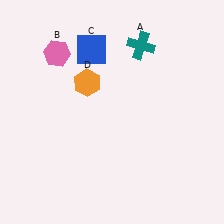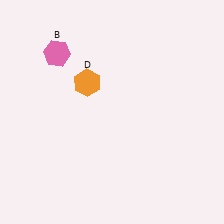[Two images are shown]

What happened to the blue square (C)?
The blue square (C) was removed in Image 2. It was in the top-left area of Image 1.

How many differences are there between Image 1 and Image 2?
There are 2 differences between the two images.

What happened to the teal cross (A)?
The teal cross (A) was removed in Image 2. It was in the top-right area of Image 1.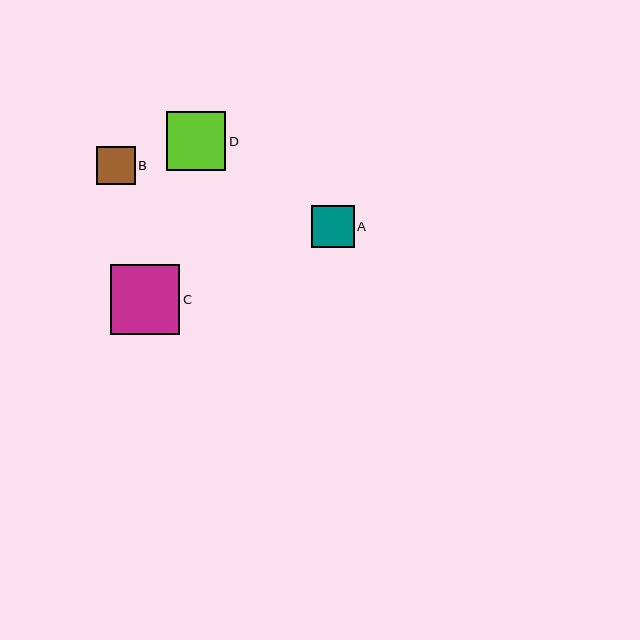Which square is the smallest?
Square B is the smallest with a size of approximately 39 pixels.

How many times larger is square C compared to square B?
Square C is approximately 1.8 times the size of square B.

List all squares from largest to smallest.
From largest to smallest: C, D, A, B.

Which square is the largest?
Square C is the largest with a size of approximately 70 pixels.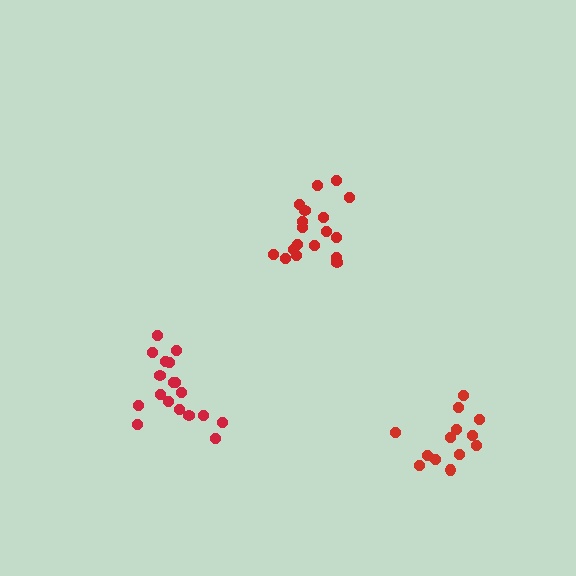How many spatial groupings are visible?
There are 3 spatial groupings.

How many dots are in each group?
Group 1: 18 dots, Group 2: 18 dots, Group 3: 13 dots (49 total).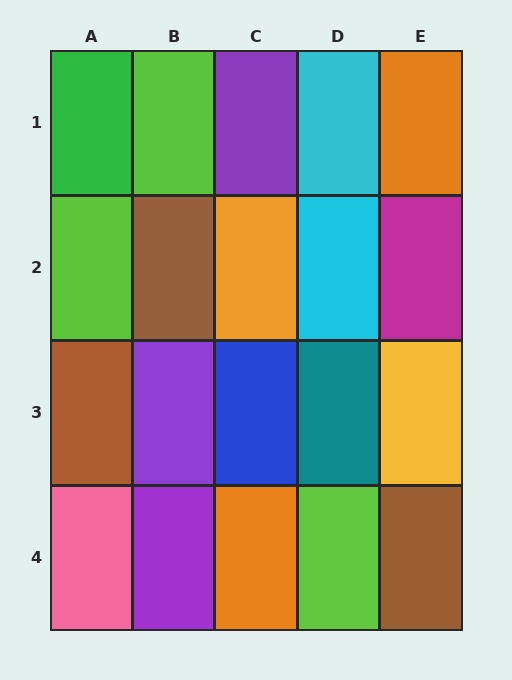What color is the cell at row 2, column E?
Magenta.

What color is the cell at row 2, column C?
Orange.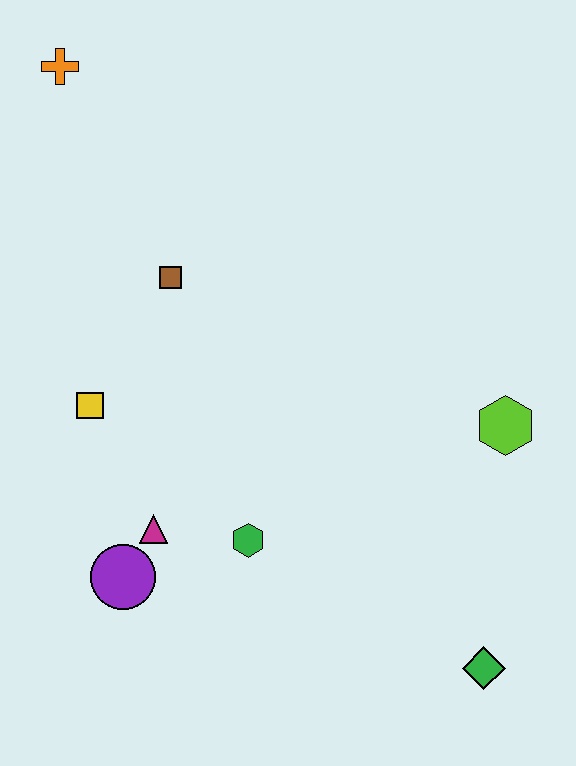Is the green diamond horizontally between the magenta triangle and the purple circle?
No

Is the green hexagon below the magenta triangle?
Yes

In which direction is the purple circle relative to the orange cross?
The purple circle is below the orange cross.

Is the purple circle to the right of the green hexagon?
No